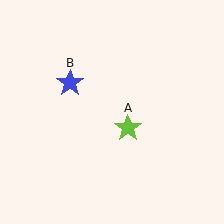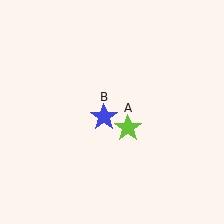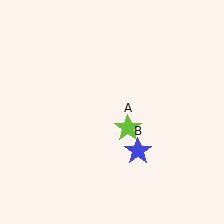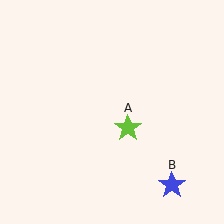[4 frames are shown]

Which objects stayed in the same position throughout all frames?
Lime star (object A) remained stationary.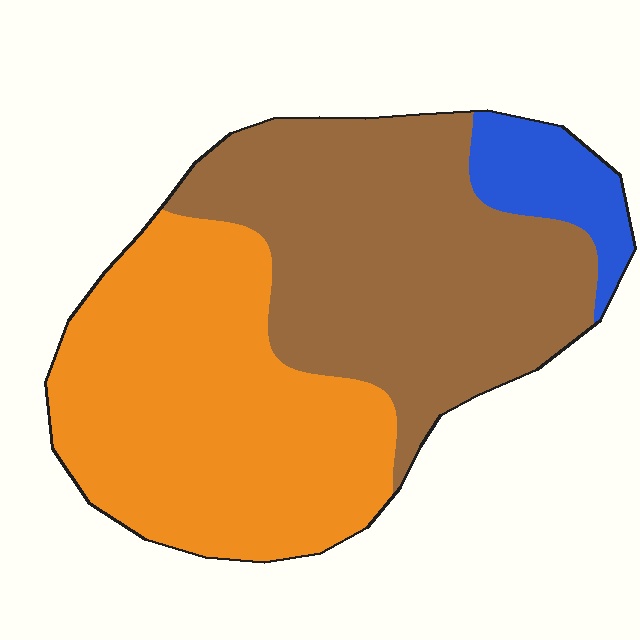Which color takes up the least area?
Blue, at roughly 10%.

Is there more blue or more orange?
Orange.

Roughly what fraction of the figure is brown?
Brown covers 46% of the figure.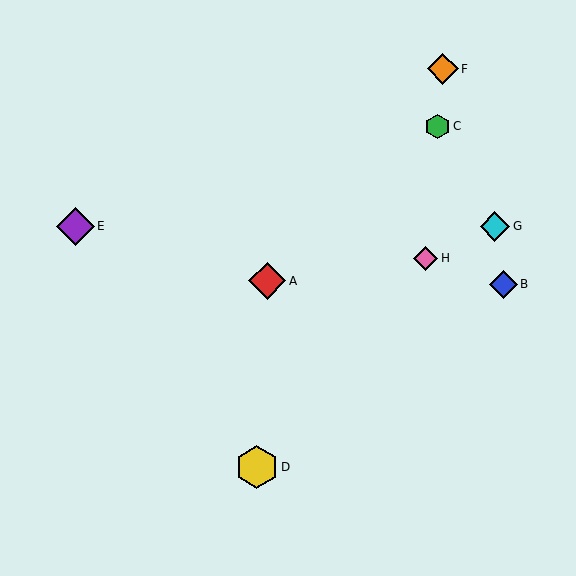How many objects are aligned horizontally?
2 objects (E, G) are aligned horizontally.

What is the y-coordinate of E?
Object E is at y≈226.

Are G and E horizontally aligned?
Yes, both are at y≈226.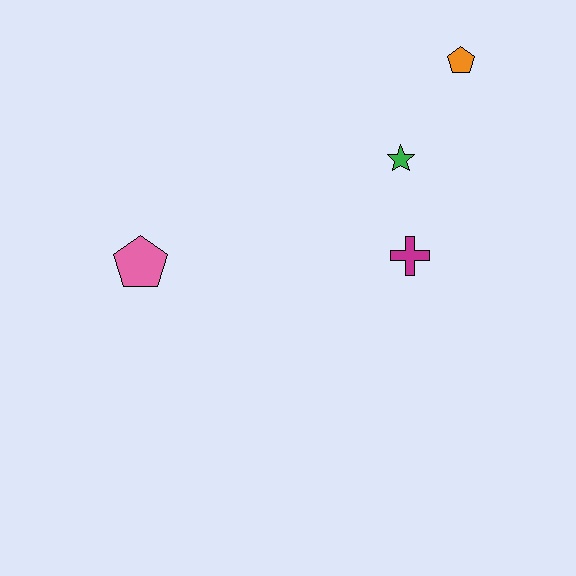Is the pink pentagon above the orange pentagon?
No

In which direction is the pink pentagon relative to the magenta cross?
The pink pentagon is to the left of the magenta cross.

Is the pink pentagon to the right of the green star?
No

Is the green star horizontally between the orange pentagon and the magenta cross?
No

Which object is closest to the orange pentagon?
The green star is closest to the orange pentagon.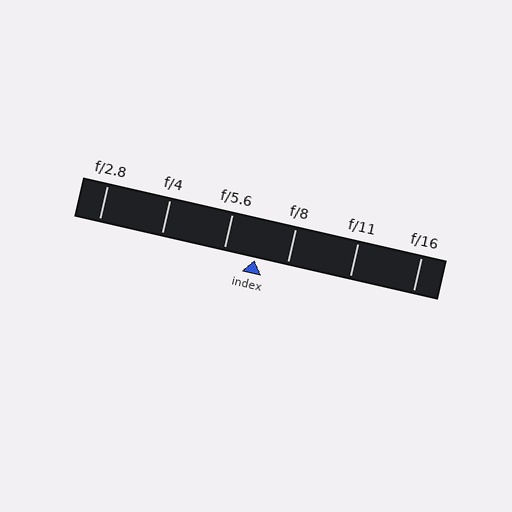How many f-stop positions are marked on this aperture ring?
There are 6 f-stop positions marked.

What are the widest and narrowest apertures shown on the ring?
The widest aperture shown is f/2.8 and the narrowest is f/16.